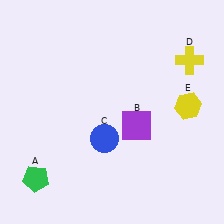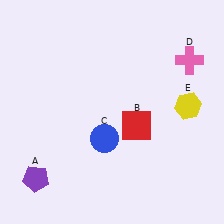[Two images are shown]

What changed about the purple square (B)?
In Image 1, B is purple. In Image 2, it changed to red.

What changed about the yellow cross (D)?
In Image 1, D is yellow. In Image 2, it changed to pink.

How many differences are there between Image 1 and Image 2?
There are 3 differences between the two images.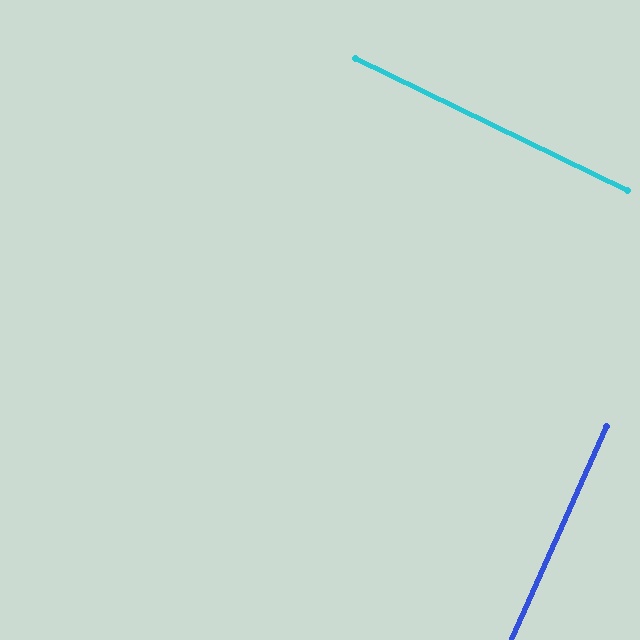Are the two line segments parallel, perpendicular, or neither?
Perpendicular — they meet at approximately 88°.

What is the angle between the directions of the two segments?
Approximately 88 degrees.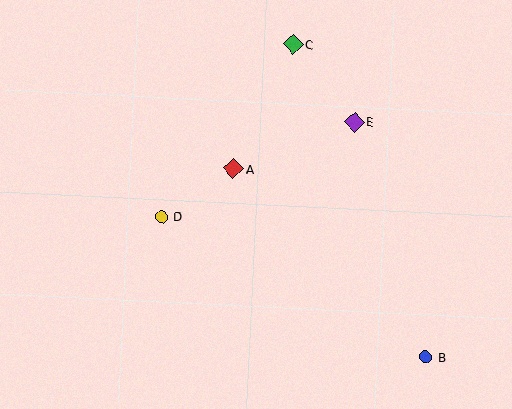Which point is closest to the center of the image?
Point A at (234, 169) is closest to the center.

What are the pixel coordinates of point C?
Point C is at (293, 45).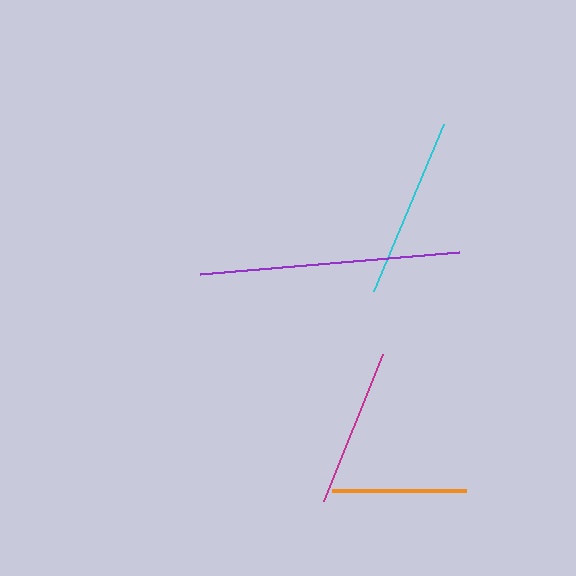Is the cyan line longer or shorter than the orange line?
The cyan line is longer than the orange line.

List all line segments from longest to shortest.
From longest to shortest: purple, cyan, magenta, orange.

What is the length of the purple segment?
The purple segment is approximately 260 pixels long.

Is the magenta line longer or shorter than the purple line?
The purple line is longer than the magenta line.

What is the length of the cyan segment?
The cyan segment is approximately 181 pixels long.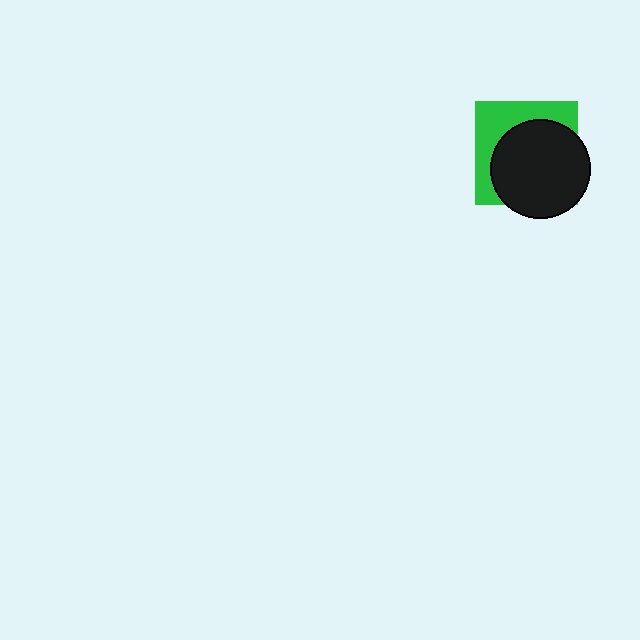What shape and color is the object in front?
The object in front is a black circle.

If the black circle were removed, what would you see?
You would see the complete green square.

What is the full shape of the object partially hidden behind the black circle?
The partially hidden object is a green square.